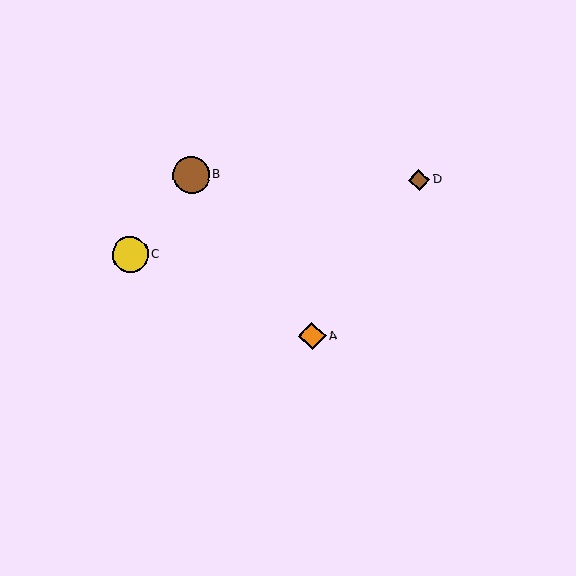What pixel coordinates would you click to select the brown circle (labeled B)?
Click at (191, 175) to select the brown circle B.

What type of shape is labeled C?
Shape C is a yellow circle.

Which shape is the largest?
The brown circle (labeled B) is the largest.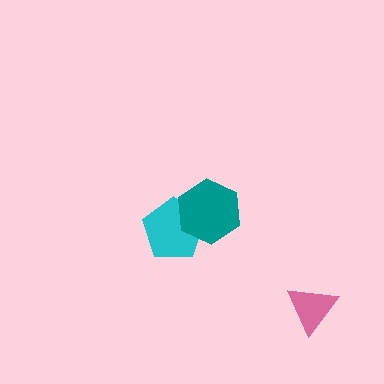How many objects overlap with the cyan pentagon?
1 object overlaps with the cyan pentagon.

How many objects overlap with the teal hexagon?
1 object overlaps with the teal hexagon.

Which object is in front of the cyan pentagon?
The teal hexagon is in front of the cyan pentagon.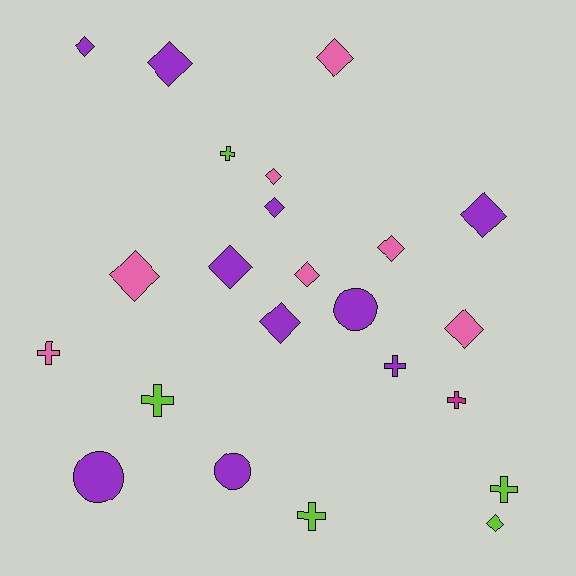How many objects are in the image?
There are 23 objects.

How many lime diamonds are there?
There is 1 lime diamond.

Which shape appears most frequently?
Diamond, with 13 objects.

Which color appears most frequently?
Purple, with 10 objects.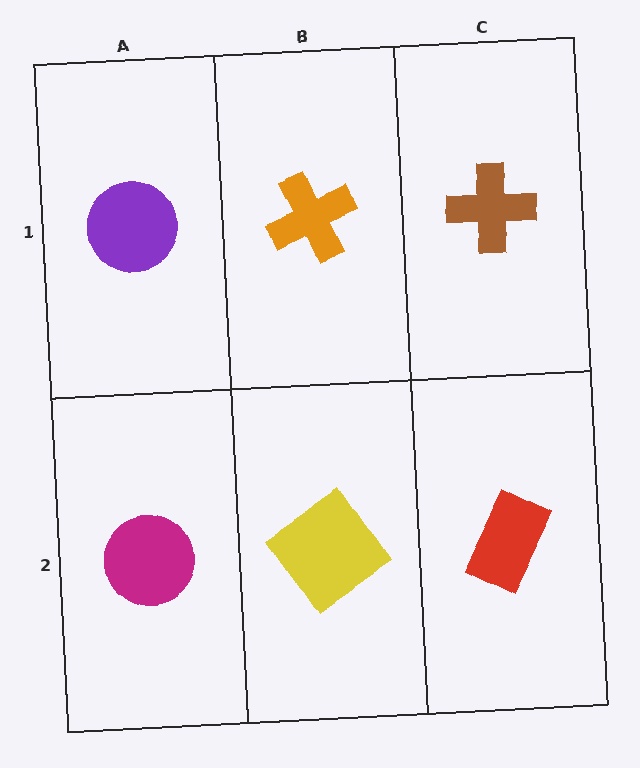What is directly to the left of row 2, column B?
A magenta circle.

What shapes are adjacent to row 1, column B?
A yellow diamond (row 2, column B), a purple circle (row 1, column A), a brown cross (row 1, column C).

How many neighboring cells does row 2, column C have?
2.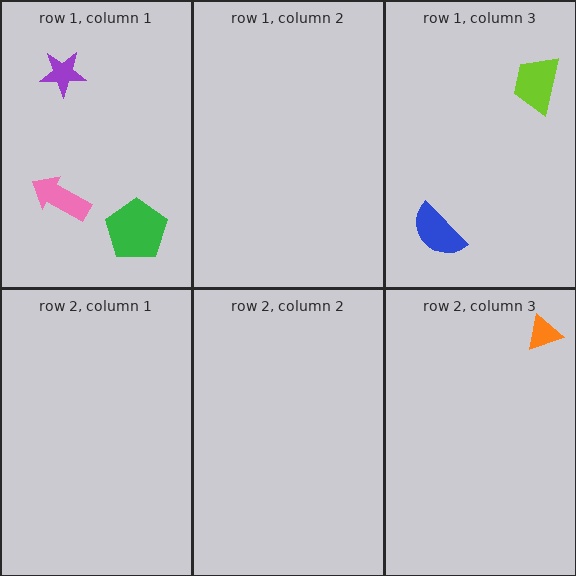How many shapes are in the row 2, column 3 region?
1.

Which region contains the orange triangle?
The row 2, column 3 region.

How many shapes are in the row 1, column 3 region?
2.